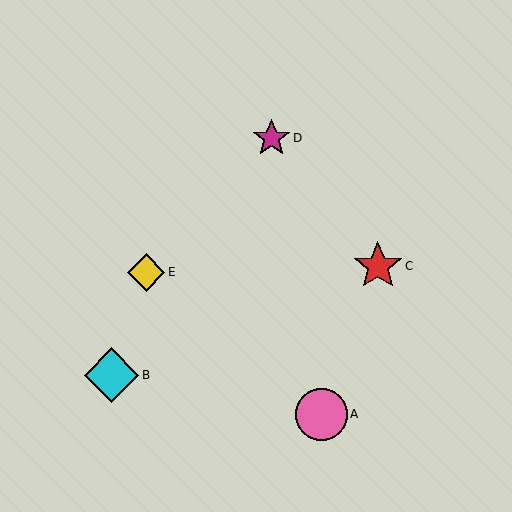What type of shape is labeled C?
Shape C is a red star.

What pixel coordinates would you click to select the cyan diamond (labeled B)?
Click at (111, 375) to select the cyan diamond B.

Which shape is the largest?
The cyan diamond (labeled B) is the largest.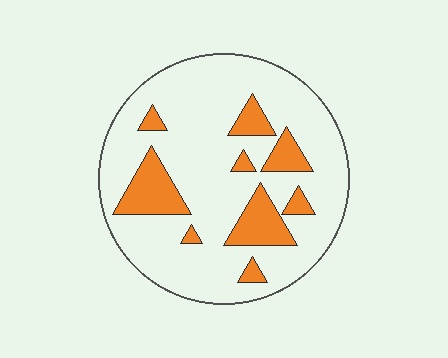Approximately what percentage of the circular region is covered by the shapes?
Approximately 20%.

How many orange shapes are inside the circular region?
9.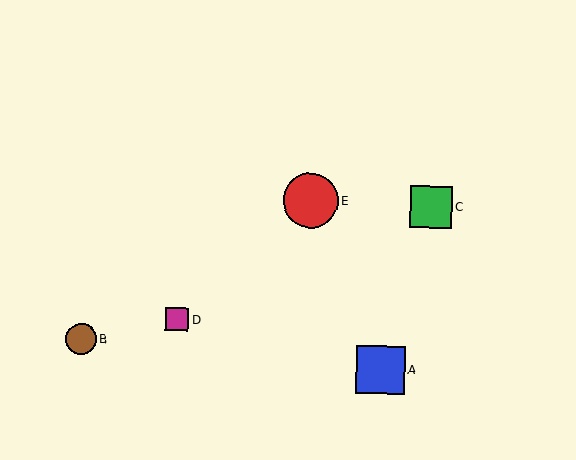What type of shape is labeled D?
Shape D is a magenta square.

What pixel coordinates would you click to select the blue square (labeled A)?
Click at (381, 370) to select the blue square A.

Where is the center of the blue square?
The center of the blue square is at (381, 370).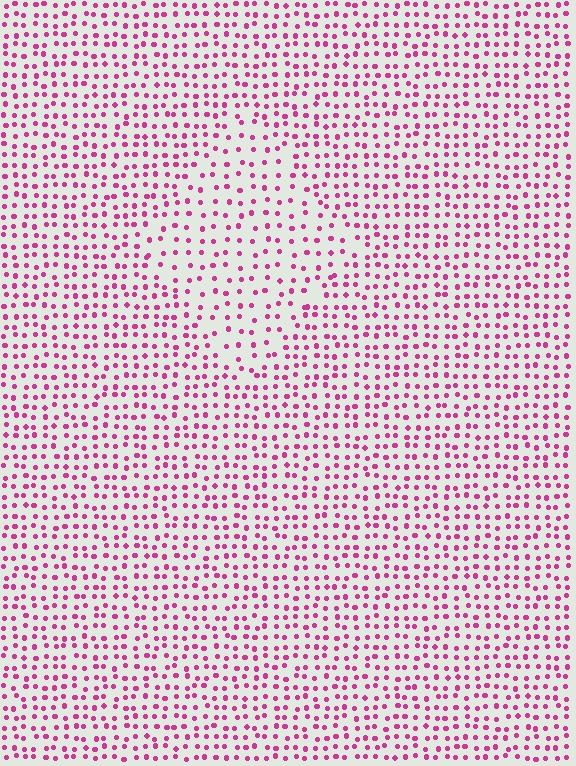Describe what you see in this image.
The image contains small magenta elements arranged at two different densities. A diamond-shaped region is visible where the elements are less densely packed than the surrounding area.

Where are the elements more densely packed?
The elements are more densely packed outside the diamond boundary.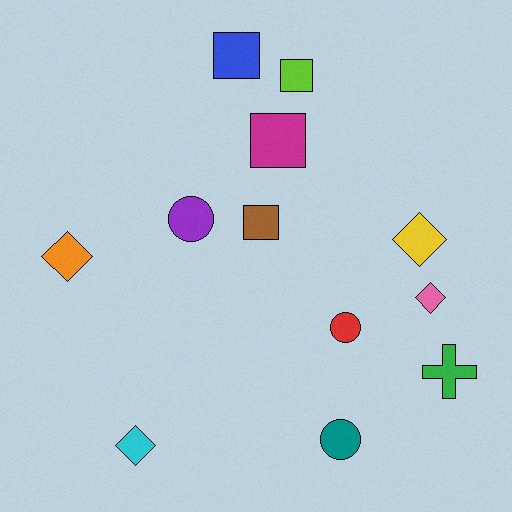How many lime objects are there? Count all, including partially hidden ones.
There is 1 lime object.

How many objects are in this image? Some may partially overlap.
There are 12 objects.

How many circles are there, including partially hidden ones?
There are 3 circles.